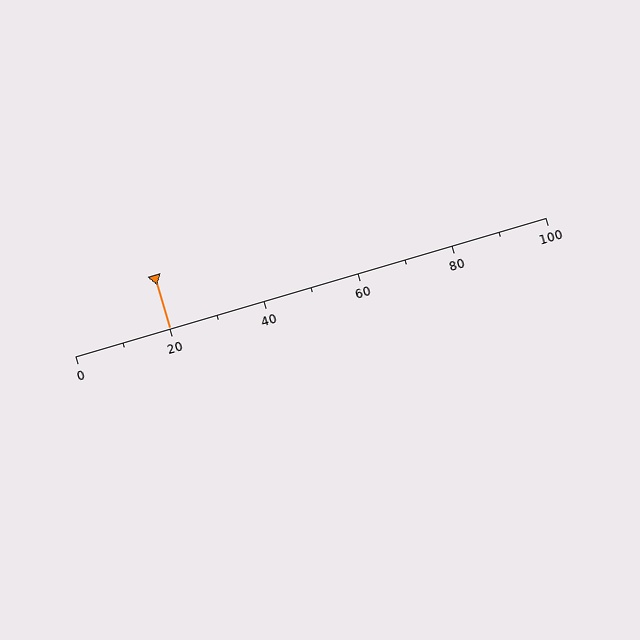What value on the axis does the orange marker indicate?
The marker indicates approximately 20.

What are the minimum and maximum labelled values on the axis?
The axis runs from 0 to 100.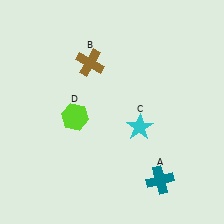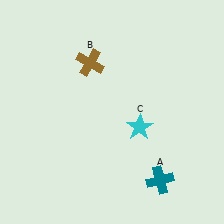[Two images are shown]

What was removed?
The lime hexagon (D) was removed in Image 2.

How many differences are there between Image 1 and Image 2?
There is 1 difference between the two images.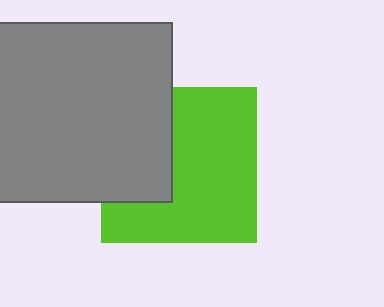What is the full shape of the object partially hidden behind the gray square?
The partially hidden object is a lime square.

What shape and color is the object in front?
The object in front is a gray square.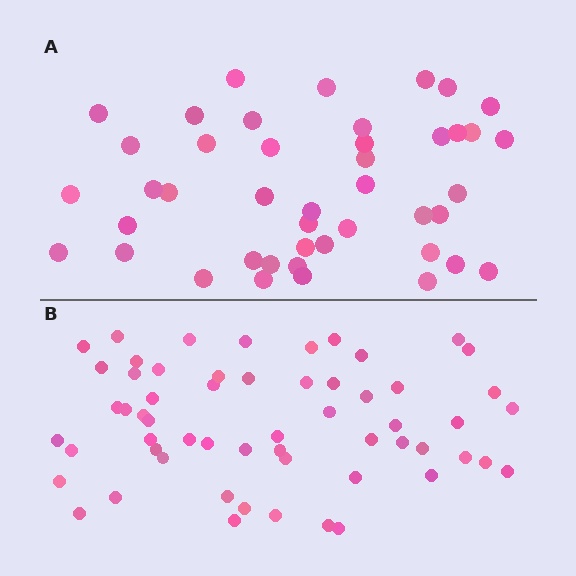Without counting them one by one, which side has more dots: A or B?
Region B (the bottom region) has more dots.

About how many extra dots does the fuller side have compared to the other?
Region B has approximately 15 more dots than region A.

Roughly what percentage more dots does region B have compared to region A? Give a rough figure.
About 30% more.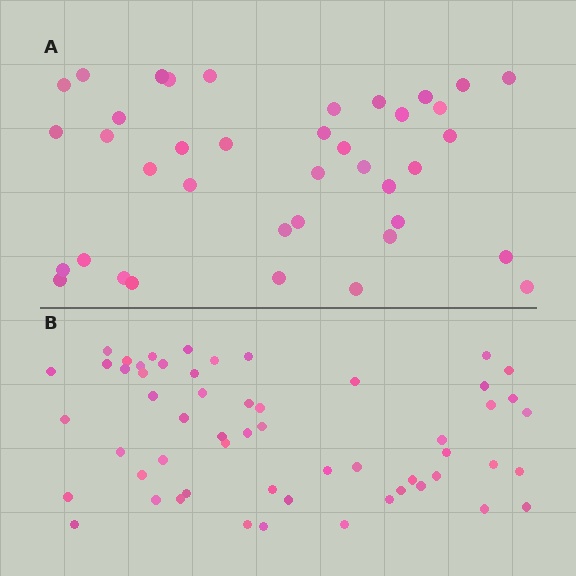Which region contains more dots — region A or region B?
Region B (the bottom region) has more dots.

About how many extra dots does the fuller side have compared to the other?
Region B has approximately 15 more dots than region A.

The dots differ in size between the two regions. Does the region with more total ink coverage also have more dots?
No. Region A has more total ink coverage because its dots are larger, but region B actually contains more individual dots. Total area can be misleading — the number of items is what matters here.